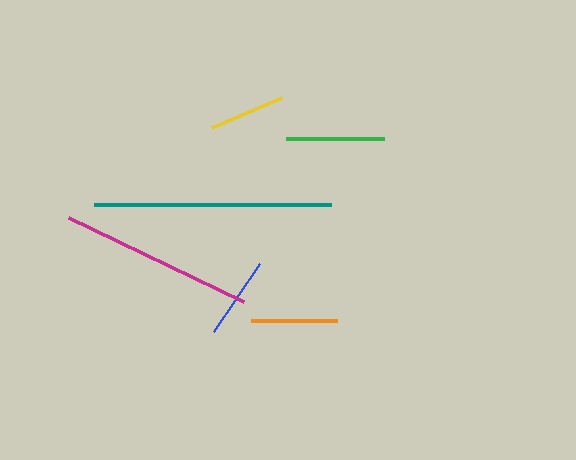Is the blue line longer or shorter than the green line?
The green line is longer than the blue line.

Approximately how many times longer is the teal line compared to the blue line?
The teal line is approximately 2.9 times the length of the blue line.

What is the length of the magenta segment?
The magenta segment is approximately 194 pixels long.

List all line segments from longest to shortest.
From longest to shortest: teal, magenta, green, orange, blue, yellow.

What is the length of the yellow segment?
The yellow segment is approximately 76 pixels long.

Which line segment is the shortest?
The yellow line is the shortest at approximately 76 pixels.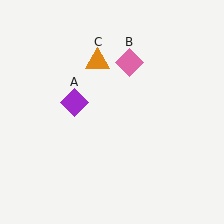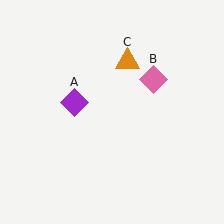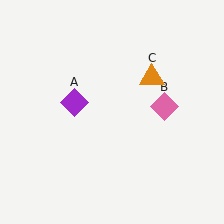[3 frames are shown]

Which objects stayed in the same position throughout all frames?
Purple diamond (object A) remained stationary.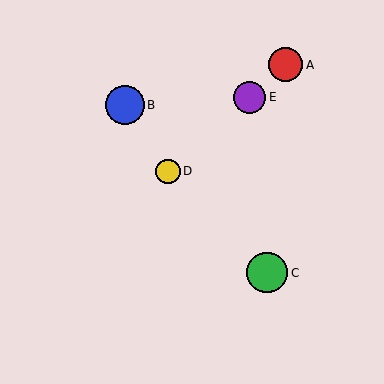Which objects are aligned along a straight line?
Objects A, D, E are aligned along a straight line.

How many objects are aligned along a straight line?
3 objects (A, D, E) are aligned along a straight line.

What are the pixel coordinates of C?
Object C is at (267, 273).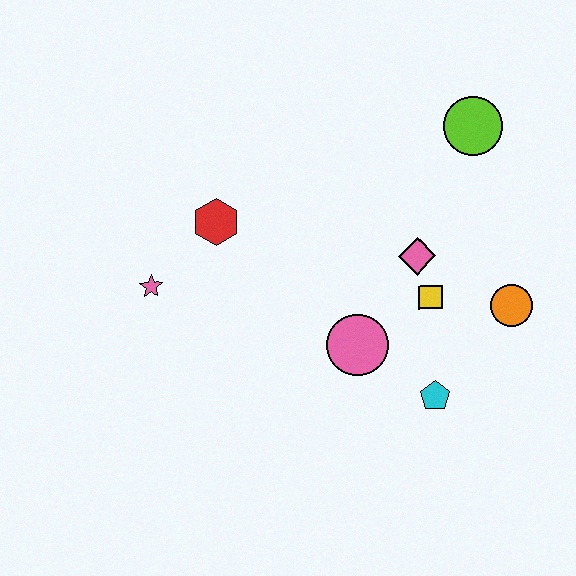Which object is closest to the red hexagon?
The pink star is closest to the red hexagon.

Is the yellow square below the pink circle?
No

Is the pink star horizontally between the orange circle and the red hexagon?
No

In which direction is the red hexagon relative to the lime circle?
The red hexagon is to the left of the lime circle.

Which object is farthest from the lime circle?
The pink star is farthest from the lime circle.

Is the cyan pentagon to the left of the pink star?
No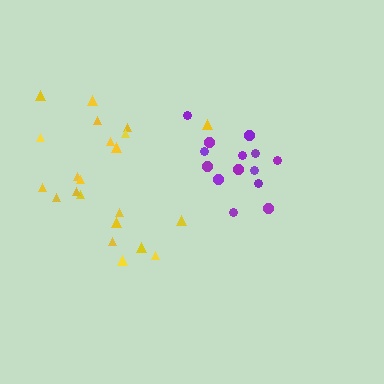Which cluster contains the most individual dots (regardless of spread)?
Yellow (22).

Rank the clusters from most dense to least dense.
purple, yellow.